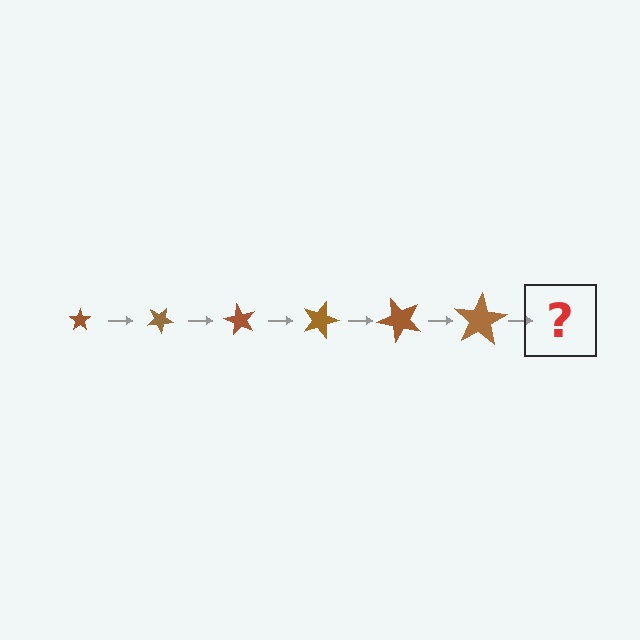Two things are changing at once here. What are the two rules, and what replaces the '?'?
The two rules are that the star grows larger each step and it rotates 30 degrees each step. The '?' should be a star, larger than the previous one and rotated 180 degrees from the start.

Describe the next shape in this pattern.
It should be a star, larger than the previous one and rotated 180 degrees from the start.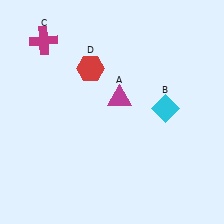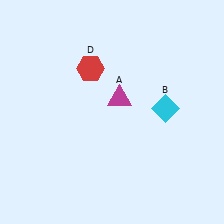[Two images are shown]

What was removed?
The magenta cross (C) was removed in Image 2.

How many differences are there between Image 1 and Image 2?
There is 1 difference between the two images.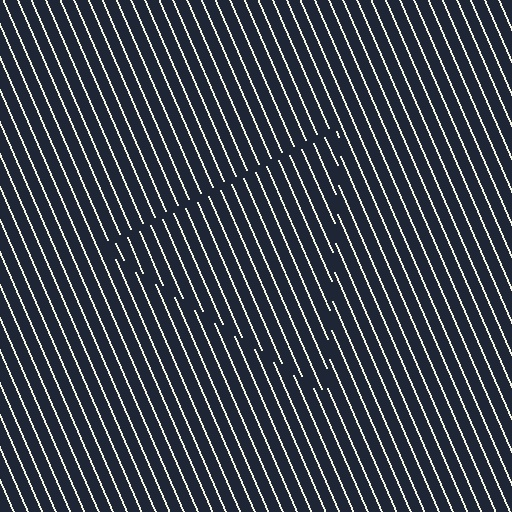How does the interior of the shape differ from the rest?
The interior of the shape contains the same grating, shifted by half a period — the contour is defined by the phase discontinuity where line-ends from the inner and outer gratings abut.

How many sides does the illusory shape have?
3 sides — the line-ends trace a triangle.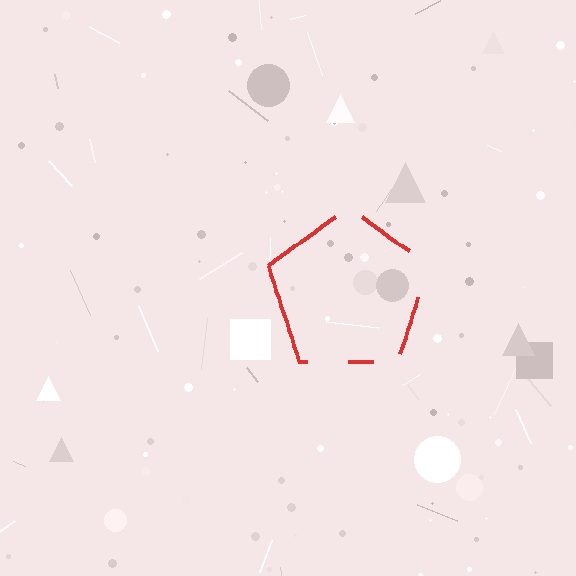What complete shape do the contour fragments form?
The contour fragments form a pentagon.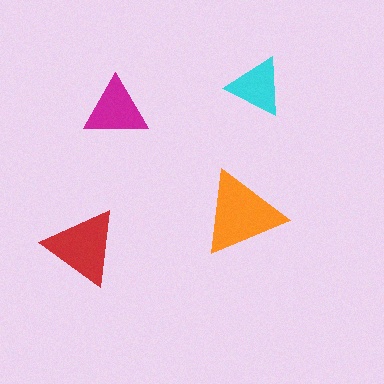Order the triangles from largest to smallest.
the orange one, the red one, the magenta one, the cyan one.